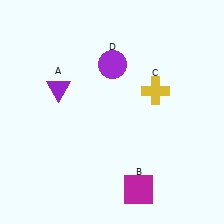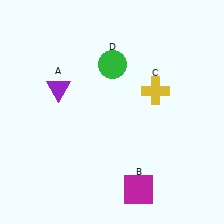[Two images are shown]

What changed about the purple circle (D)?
In Image 1, D is purple. In Image 2, it changed to green.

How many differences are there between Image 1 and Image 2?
There is 1 difference between the two images.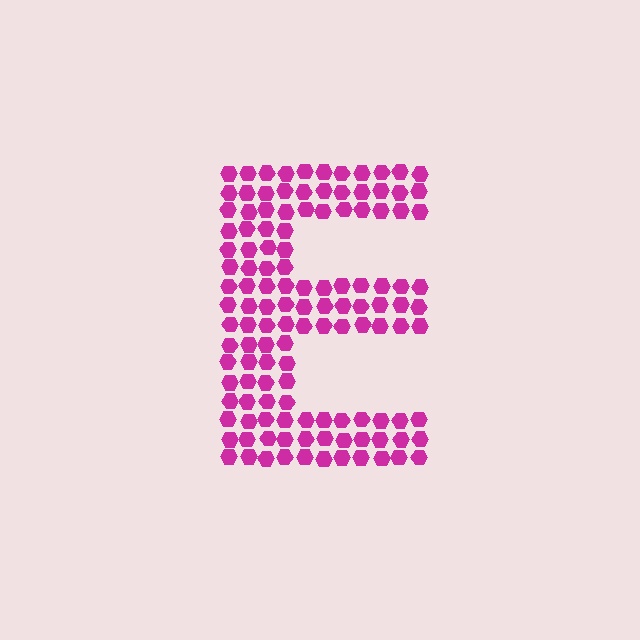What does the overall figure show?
The overall figure shows the letter E.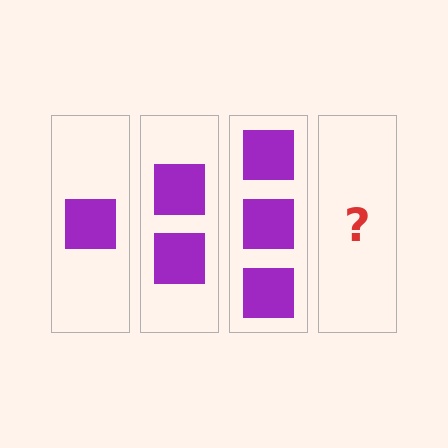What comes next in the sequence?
The next element should be 4 squares.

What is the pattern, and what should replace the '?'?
The pattern is that each step adds one more square. The '?' should be 4 squares.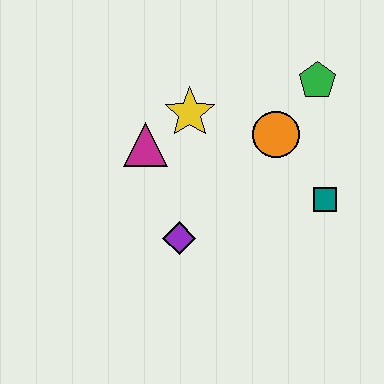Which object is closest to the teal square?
The orange circle is closest to the teal square.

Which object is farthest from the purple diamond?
The green pentagon is farthest from the purple diamond.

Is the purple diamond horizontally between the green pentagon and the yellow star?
No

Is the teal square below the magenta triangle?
Yes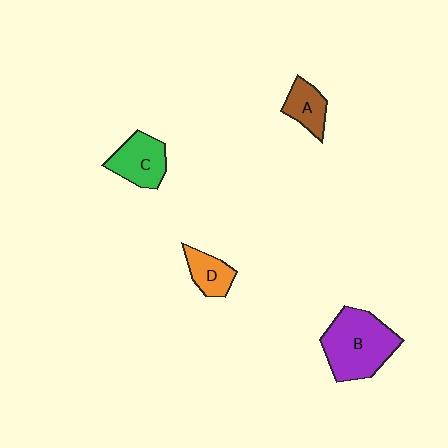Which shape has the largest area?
Shape B (purple).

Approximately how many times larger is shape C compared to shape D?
Approximately 1.5 times.